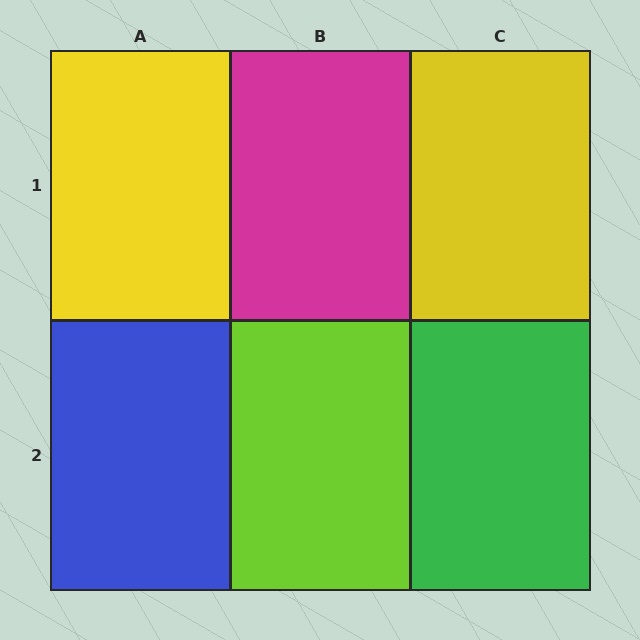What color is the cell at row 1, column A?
Yellow.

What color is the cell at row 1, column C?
Yellow.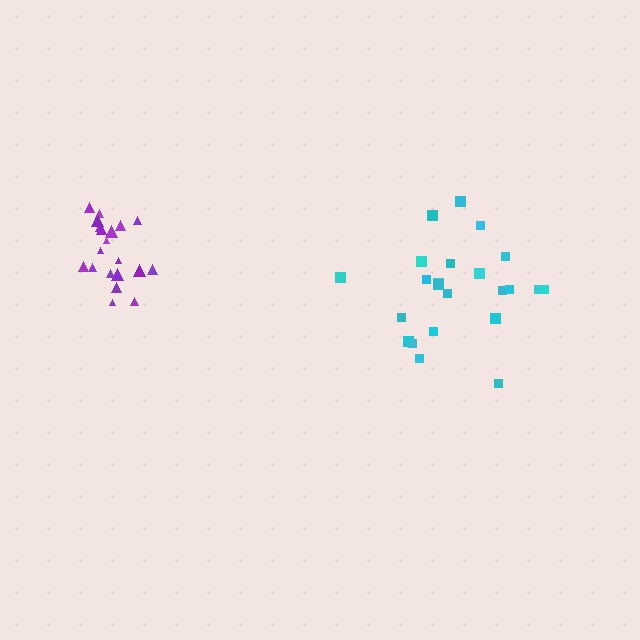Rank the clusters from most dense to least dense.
purple, cyan.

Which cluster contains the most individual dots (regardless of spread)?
Cyan (23).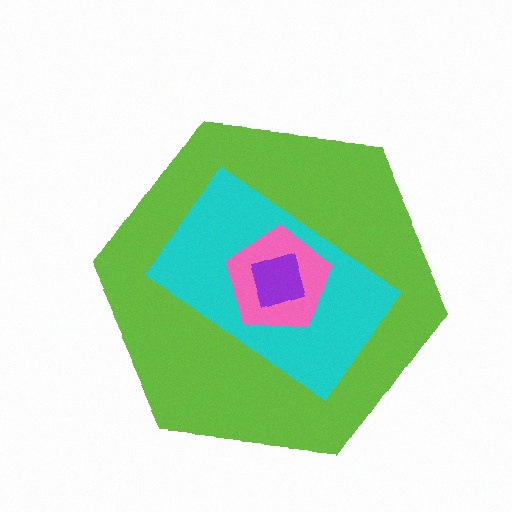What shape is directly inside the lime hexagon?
The cyan rectangle.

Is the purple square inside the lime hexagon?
Yes.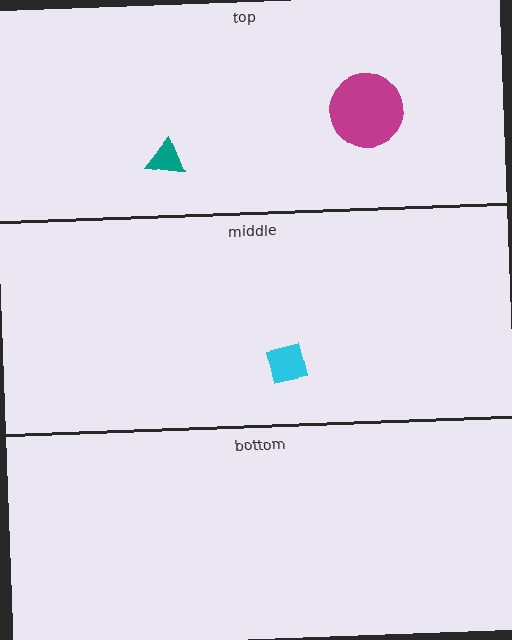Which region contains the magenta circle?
The top region.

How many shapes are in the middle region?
1.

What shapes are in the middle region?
The cyan square.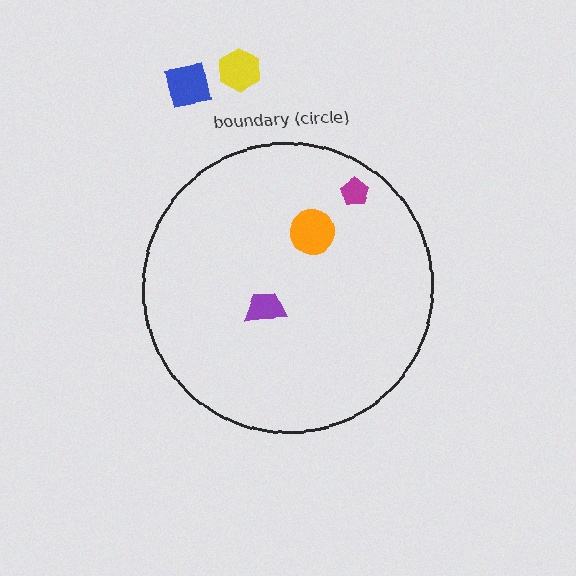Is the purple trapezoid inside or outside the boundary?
Inside.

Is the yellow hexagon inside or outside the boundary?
Outside.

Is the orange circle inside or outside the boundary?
Inside.